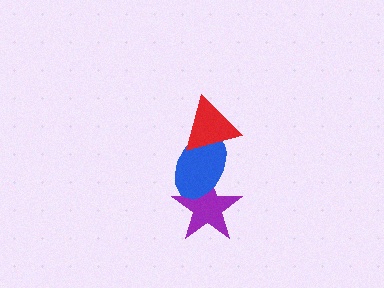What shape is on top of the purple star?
The blue ellipse is on top of the purple star.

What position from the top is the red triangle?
The red triangle is 1st from the top.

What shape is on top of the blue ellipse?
The red triangle is on top of the blue ellipse.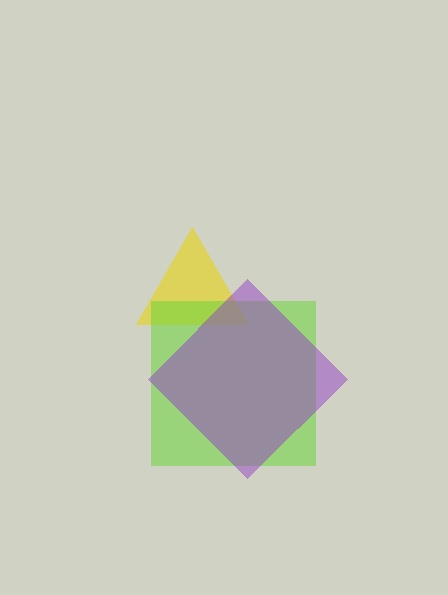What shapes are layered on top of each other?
The layered shapes are: a yellow triangle, a lime square, a purple diamond.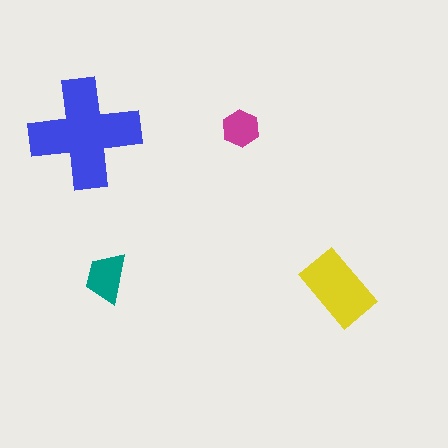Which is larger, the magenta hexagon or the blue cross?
The blue cross.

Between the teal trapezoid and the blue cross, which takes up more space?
The blue cross.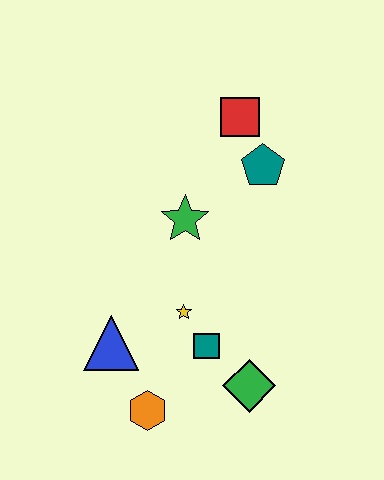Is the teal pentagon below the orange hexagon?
No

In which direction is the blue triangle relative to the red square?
The blue triangle is below the red square.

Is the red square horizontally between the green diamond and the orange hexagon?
Yes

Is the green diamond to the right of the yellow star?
Yes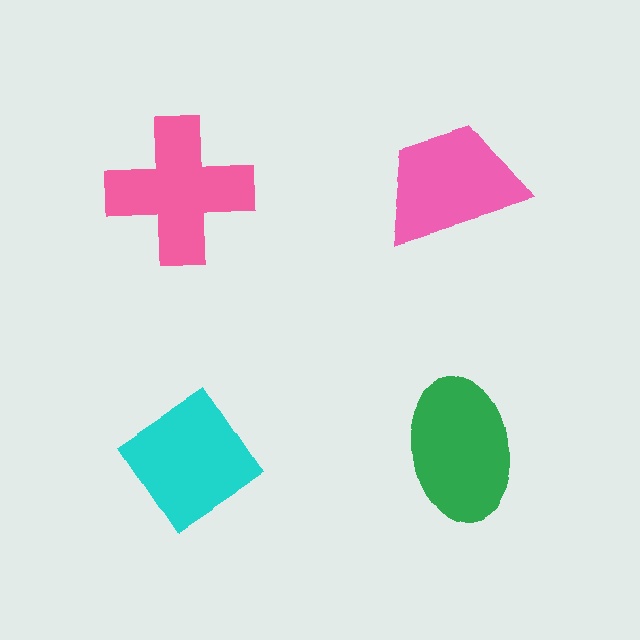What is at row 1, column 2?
A pink trapezoid.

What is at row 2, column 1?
A cyan diamond.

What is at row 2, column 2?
A green ellipse.